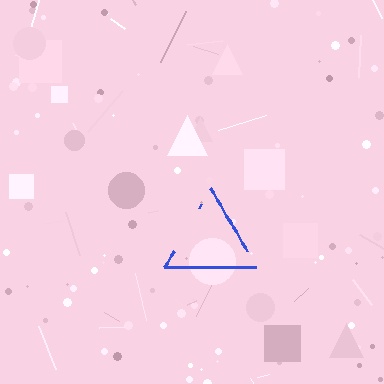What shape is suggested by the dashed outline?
The dashed outline suggests a triangle.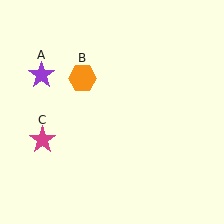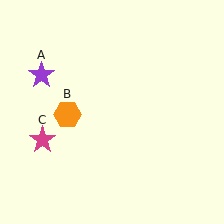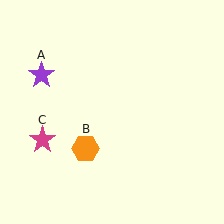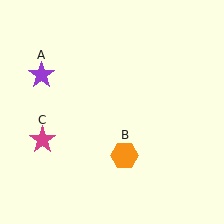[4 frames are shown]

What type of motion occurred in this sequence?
The orange hexagon (object B) rotated counterclockwise around the center of the scene.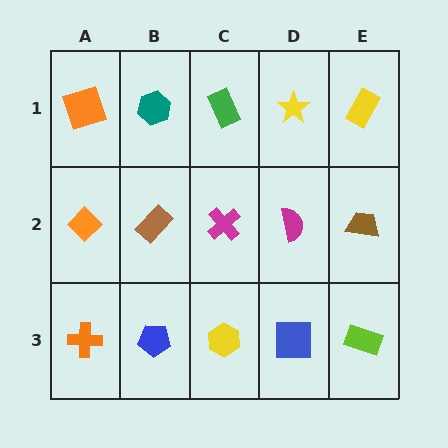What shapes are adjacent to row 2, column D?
A yellow star (row 1, column D), a blue square (row 3, column D), a magenta cross (row 2, column C), a brown trapezoid (row 2, column E).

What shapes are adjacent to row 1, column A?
An orange diamond (row 2, column A), a teal hexagon (row 1, column B).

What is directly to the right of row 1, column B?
A green rectangle.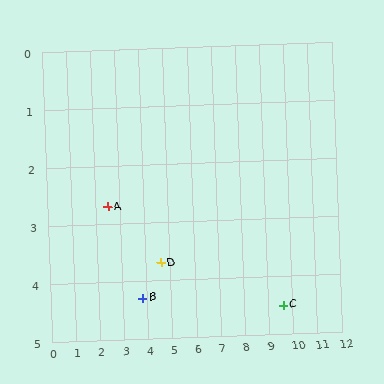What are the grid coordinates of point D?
Point D is at approximately (4.6, 3.7).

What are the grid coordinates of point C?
Point C is at approximately (9.6, 4.5).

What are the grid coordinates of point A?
Point A is at approximately (2.5, 2.7).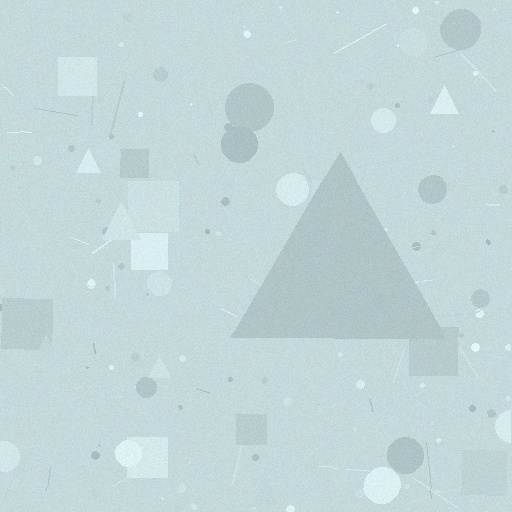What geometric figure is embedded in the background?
A triangle is embedded in the background.